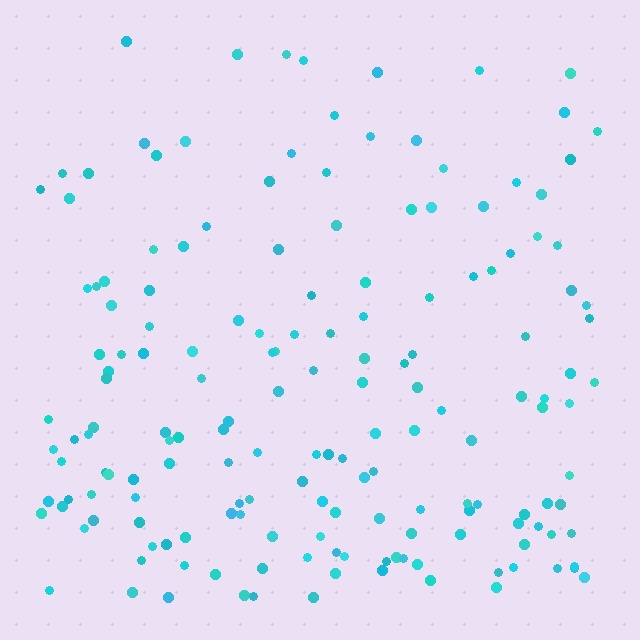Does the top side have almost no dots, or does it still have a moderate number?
Still a moderate number, just noticeably fewer than the bottom.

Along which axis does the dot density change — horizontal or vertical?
Vertical.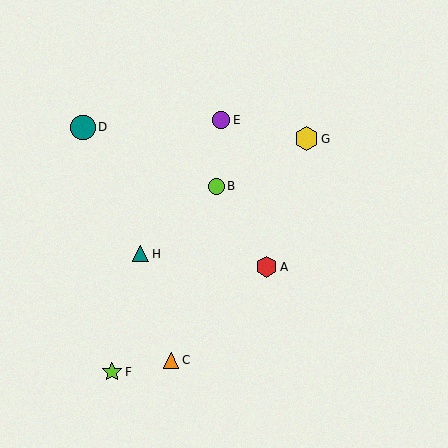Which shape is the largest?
The teal circle (labeled D) is the largest.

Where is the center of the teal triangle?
The center of the teal triangle is at (141, 254).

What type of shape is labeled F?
Shape F is a lime star.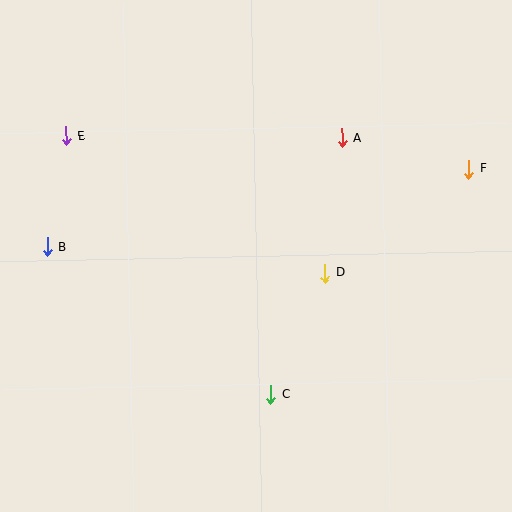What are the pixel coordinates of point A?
Point A is at (342, 138).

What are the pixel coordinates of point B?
Point B is at (47, 247).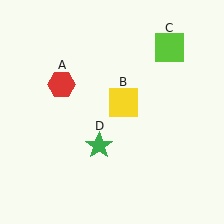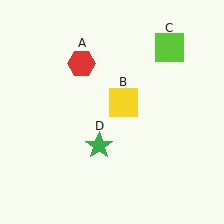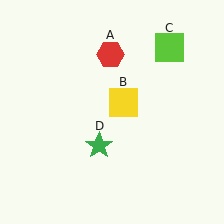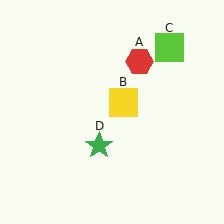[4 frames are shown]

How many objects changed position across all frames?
1 object changed position: red hexagon (object A).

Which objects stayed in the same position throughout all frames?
Yellow square (object B) and lime square (object C) and green star (object D) remained stationary.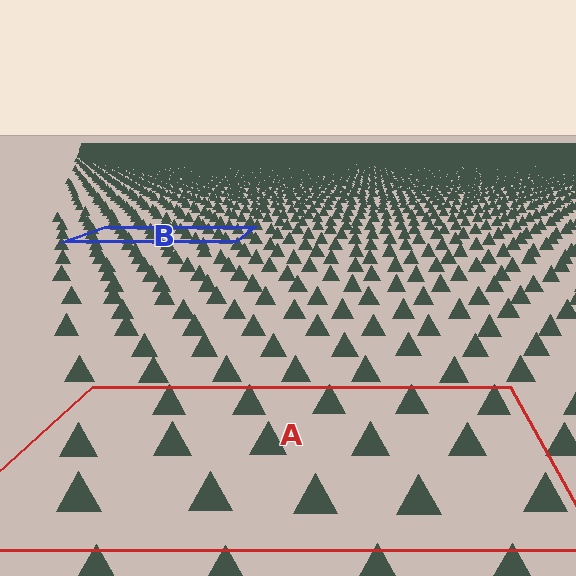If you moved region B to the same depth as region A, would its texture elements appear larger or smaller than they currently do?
They would appear larger. At a closer depth, the same texture elements are projected at a bigger on-screen size.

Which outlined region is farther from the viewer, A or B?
Region B is farther from the viewer — the texture elements inside it appear smaller and more densely packed.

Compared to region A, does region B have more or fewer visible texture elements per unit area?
Region B has more texture elements per unit area — they are packed more densely because it is farther away.